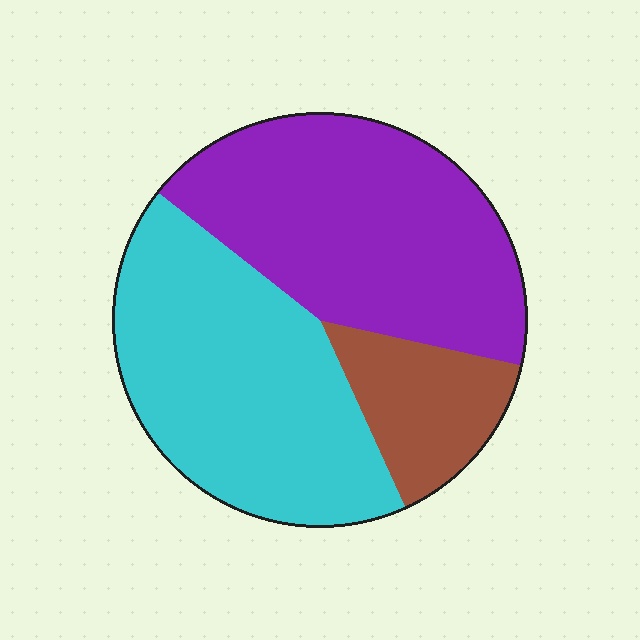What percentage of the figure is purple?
Purple takes up between a third and a half of the figure.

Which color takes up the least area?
Brown, at roughly 15%.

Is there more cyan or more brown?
Cyan.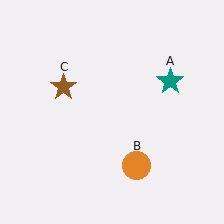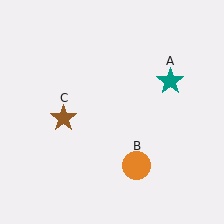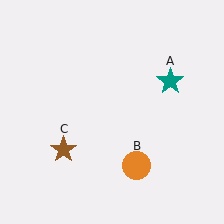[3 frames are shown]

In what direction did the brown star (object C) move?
The brown star (object C) moved down.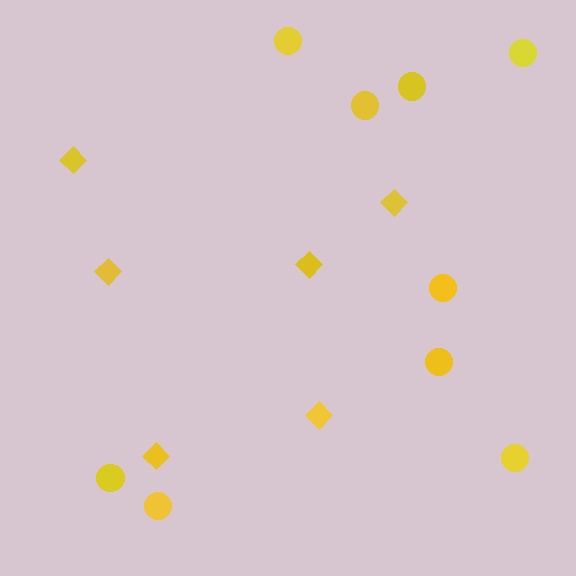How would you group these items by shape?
There are 2 groups: one group of diamonds (6) and one group of circles (9).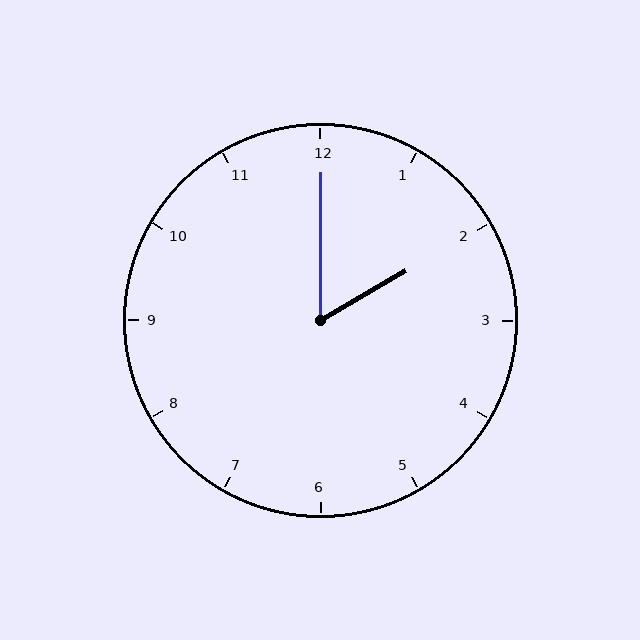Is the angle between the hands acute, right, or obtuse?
It is acute.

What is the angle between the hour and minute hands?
Approximately 60 degrees.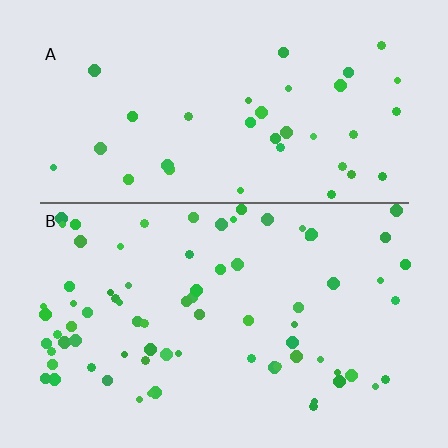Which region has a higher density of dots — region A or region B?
B (the bottom).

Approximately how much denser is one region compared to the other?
Approximately 2.0× — region B over region A.